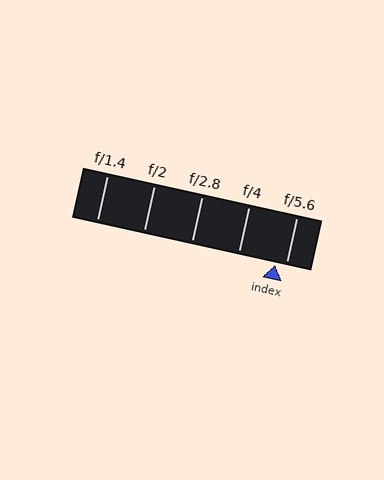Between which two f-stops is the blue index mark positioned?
The index mark is between f/4 and f/5.6.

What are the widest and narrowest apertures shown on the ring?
The widest aperture shown is f/1.4 and the narrowest is f/5.6.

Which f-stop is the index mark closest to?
The index mark is closest to f/5.6.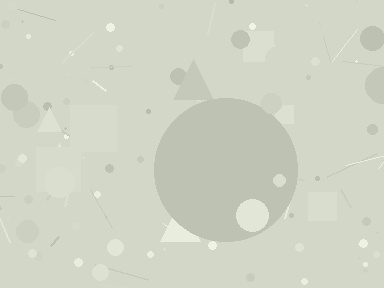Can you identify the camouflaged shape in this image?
The camouflaged shape is a circle.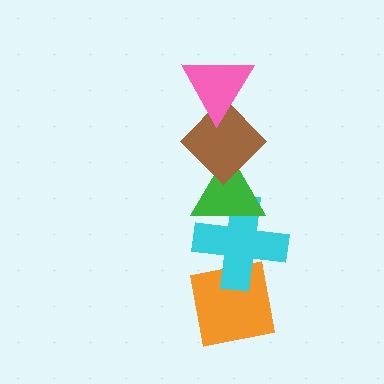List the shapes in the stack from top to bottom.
From top to bottom: the pink triangle, the brown diamond, the green triangle, the cyan cross, the orange square.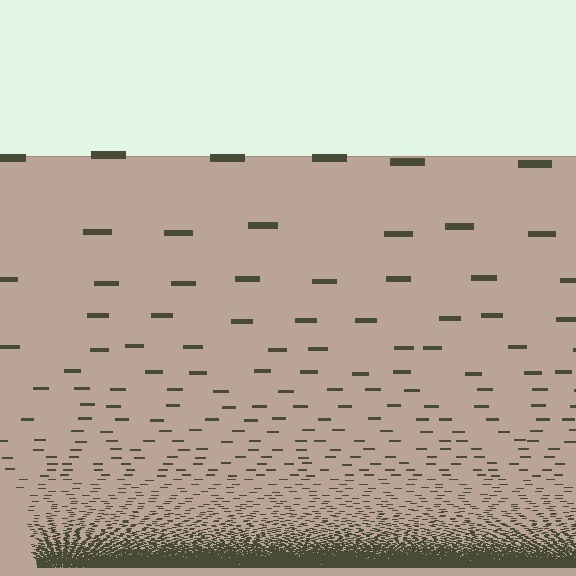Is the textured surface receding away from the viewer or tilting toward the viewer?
The surface appears to tilt toward the viewer. Texture elements get larger and sparser toward the top.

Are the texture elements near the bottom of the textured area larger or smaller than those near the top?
Smaller. The gradient is inverted — elements near the bottom are smaller and denser.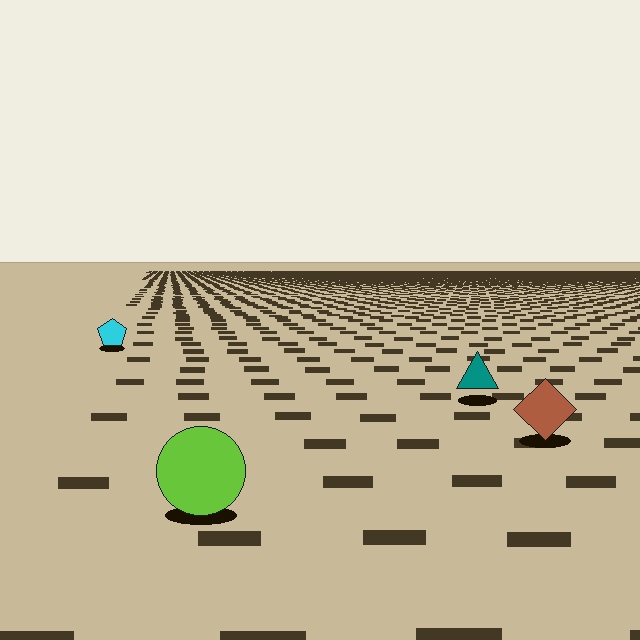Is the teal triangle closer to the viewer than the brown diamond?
No. The brown diamond is closer — you can tell from the texture gradient: the ground texture is coarser near it.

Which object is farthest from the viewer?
The cyan pentagon is farthest from the viewer. It appears smaller and the ground texture around it is denser.